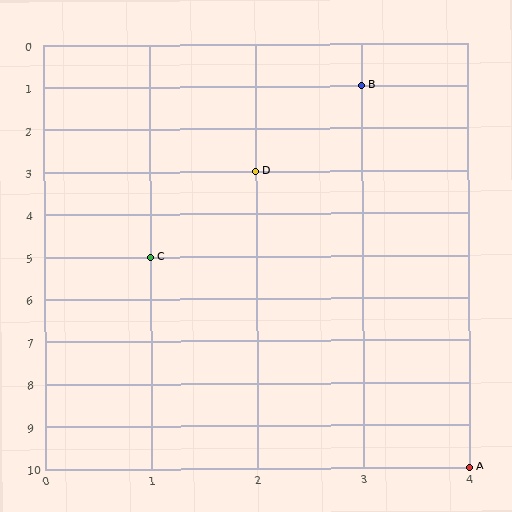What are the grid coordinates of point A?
Point A is at grid coordinates (4, 10).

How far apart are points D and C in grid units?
Points D and C are 1 column and 2 rows apart (about 2.2 grid units diagonally).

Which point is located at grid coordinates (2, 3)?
Point D is at (2, 3).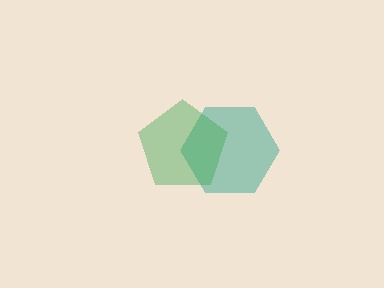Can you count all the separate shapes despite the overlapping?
Yes, there are 2 separate shapes.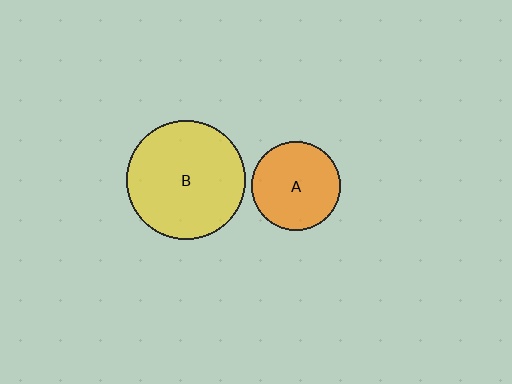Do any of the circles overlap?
No, none of the circles overlap.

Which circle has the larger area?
Circle B (yellow).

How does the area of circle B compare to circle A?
Approximately 1.8 times.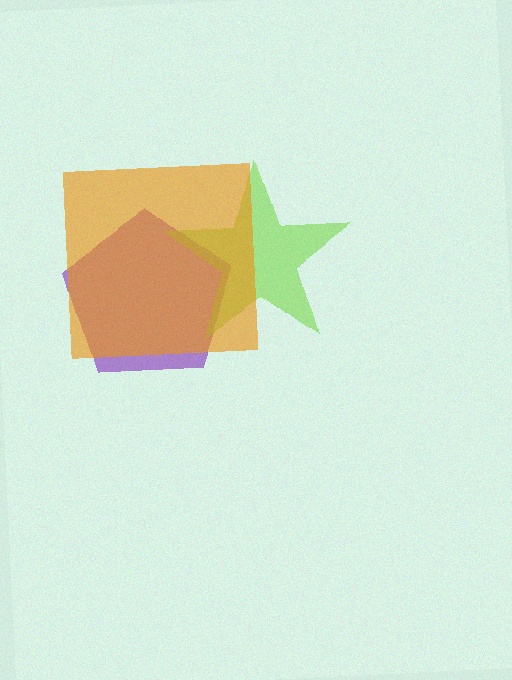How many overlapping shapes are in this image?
There are 3 overlapping shapes in the image.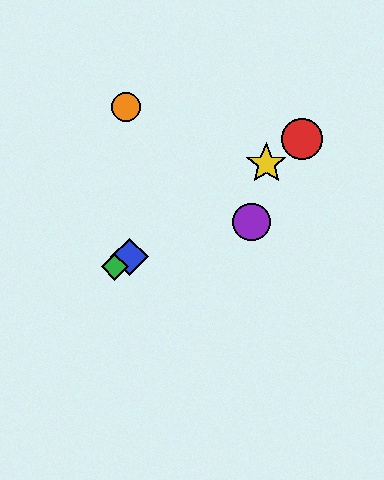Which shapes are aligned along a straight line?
The red circle, the blue diamond, the green diamond, the yellow star are aligned along a straight line.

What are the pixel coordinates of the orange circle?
The orange circle is at (126, 107).